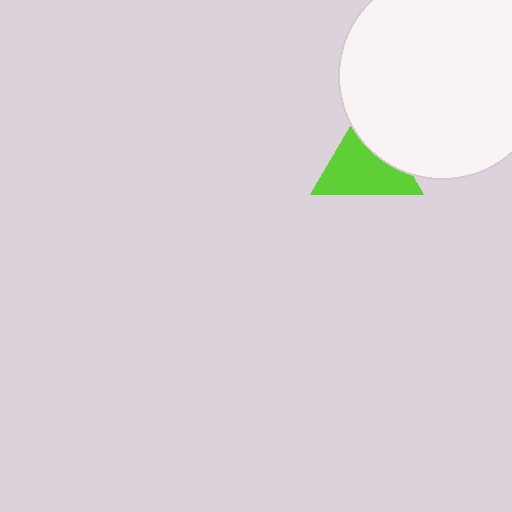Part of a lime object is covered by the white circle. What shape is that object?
It is a triangle.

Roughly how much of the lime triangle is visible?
Most of it is visible (roughly 69%).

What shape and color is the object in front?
The object in front is a white circle.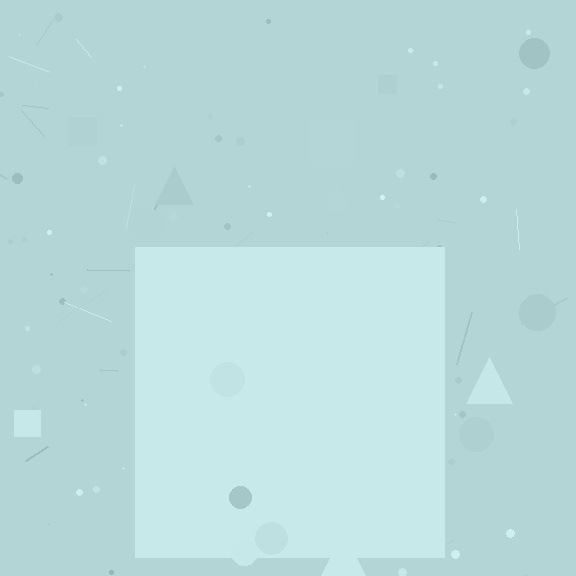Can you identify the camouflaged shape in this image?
The camouflaged shape is a square.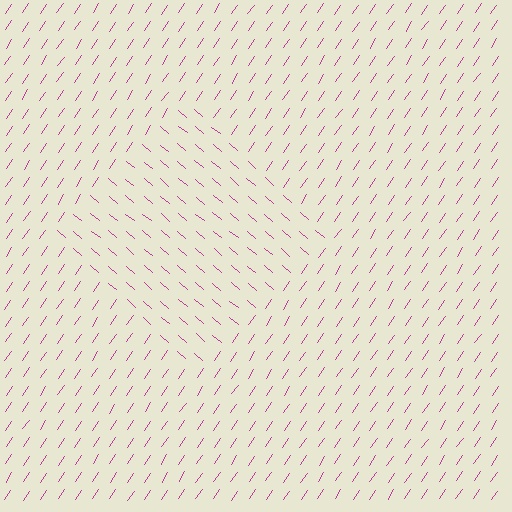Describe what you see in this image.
The image is filled with small magenta line segments. A diamond region in the image has lines oriented differently from the surrounding lines, creating a visible texture boundary.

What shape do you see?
I see a diamond.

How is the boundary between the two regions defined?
The boundary is defined purely by a change in line orientation (approximately 84 degrees difference). All lines are the same color and thickness.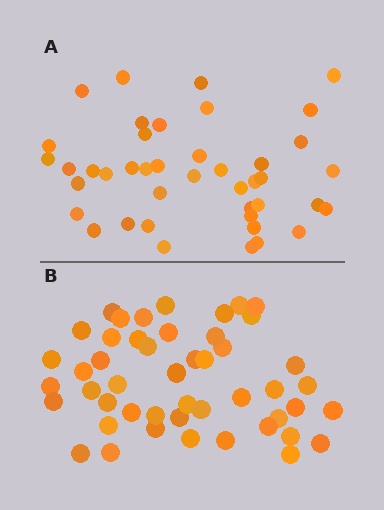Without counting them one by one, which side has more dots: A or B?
Region B (the bottom region) has more dots.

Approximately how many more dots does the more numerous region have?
Region B has about 6 more dots than region A.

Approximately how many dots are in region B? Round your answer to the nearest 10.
About 50 dots. (The exact count is 48, which rounds to 50.)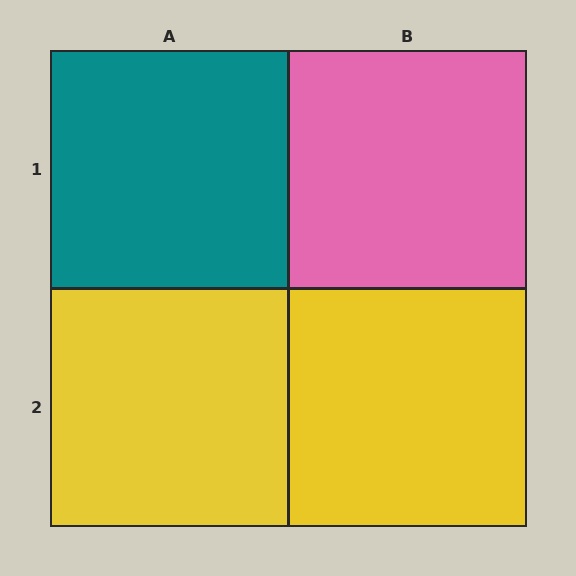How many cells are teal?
1 cell is teal.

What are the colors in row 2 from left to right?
Yellow, yellow.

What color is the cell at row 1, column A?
Teal.